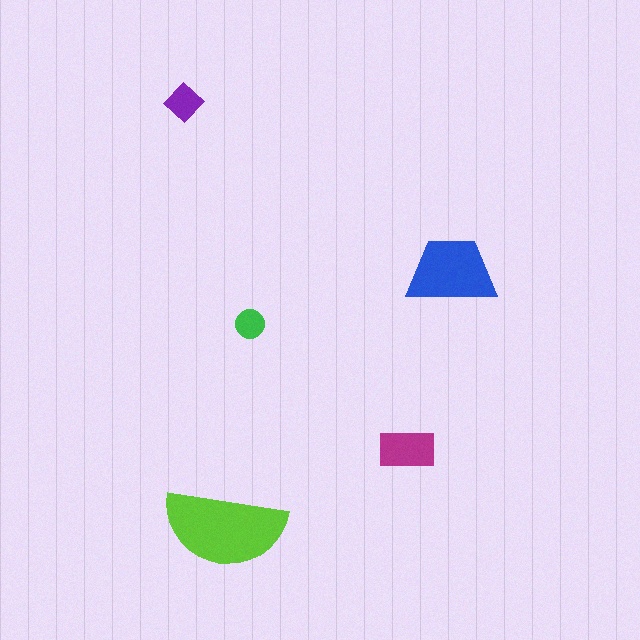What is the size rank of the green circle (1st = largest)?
5th.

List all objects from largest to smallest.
The lime semicircle, the blue trapezoid, the magenta rectangle, the purple diamond, the green circle.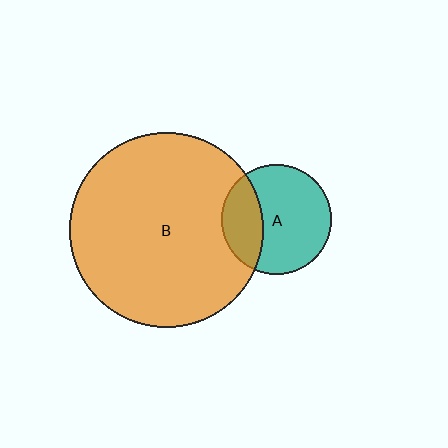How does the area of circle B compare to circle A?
Approximately 3.1 times.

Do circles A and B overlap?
Yes.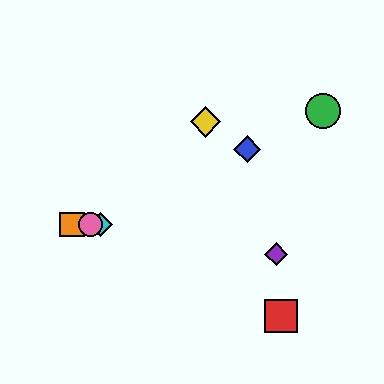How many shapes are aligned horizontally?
3 shapes (the orange square, the cyan diamond, the pink circle) are aligned horizontally.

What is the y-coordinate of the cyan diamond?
The cyan diamond is at y≈224.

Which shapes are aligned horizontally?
The orange square, the cyan diamond, the pink circle are aligned horizontally.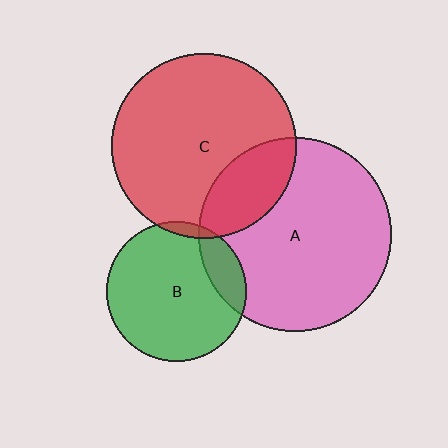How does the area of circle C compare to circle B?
Approximately 1.7 times.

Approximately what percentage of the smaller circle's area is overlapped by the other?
Approximately 5%.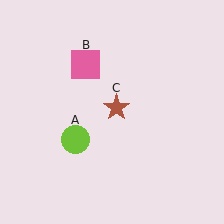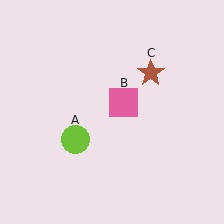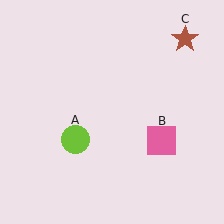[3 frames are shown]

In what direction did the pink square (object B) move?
The pink square (object B) moved down and to the right.